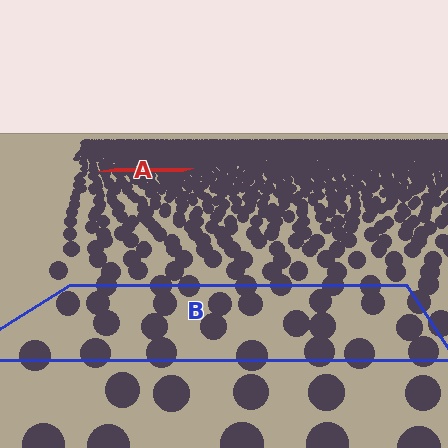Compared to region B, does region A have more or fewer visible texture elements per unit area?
Region A has more texture elements per unit area — they are packed more densely because it is farther away.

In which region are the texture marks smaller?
The texture marks are smaller in region A, because it is farther away.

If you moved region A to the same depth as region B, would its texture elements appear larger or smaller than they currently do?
They would appear larger. At a closer depth, the same texture elements are projected at a bigger on-screen size.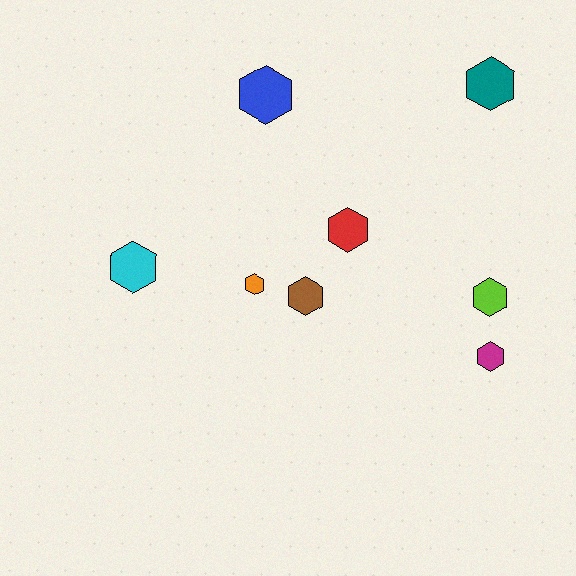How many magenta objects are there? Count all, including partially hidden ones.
There is 1 magenta object.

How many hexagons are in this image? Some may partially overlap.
There are 8 hexagons.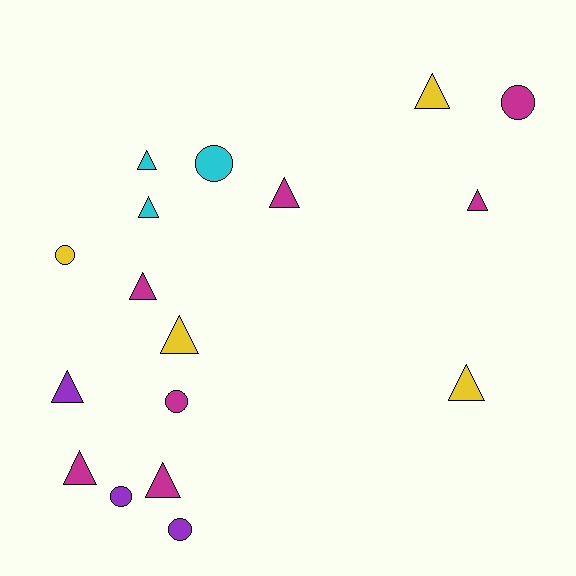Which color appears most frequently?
Magenta, with 7 objects.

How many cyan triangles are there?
There are 2 cyan triangles.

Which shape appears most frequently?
Triangle, with 11 objects.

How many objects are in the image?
There are 17 objects.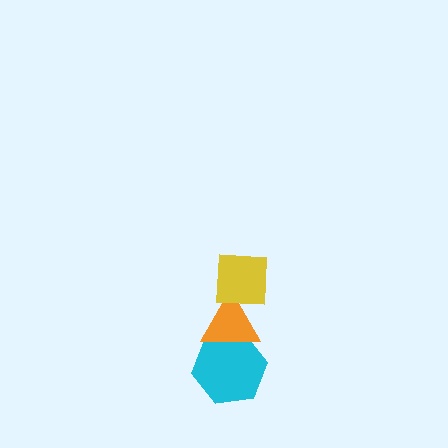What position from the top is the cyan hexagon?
The cyan hexagon is 3rd from the top.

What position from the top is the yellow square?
The yellow square is 1st from the top.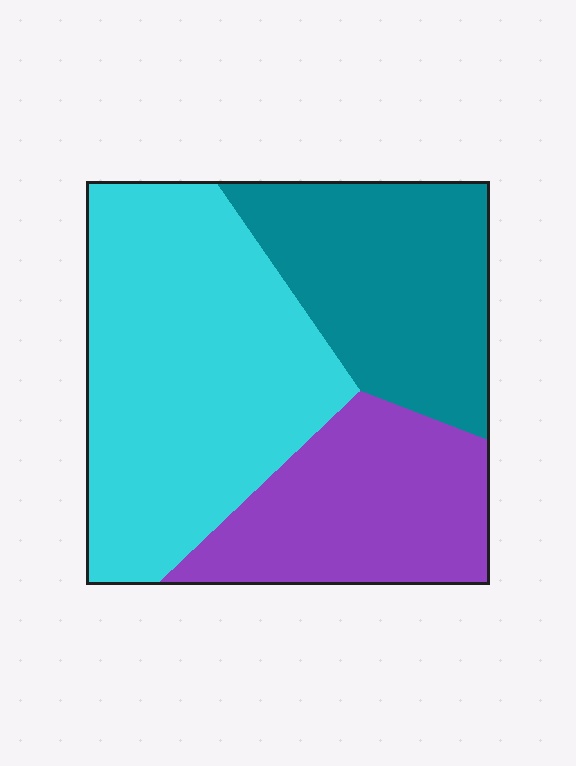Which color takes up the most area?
Cyan, at roughly 45%.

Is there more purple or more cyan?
Cyan.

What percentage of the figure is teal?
Teal takes up about one quarter (1/4) of the figure.